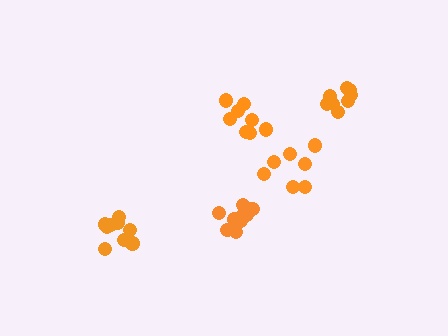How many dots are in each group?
Group 1: 12 dots, Group 2: 9 dots, Group 3: 8 dots, Group 4: 7 dots, Group 5: 8 dots (44 total).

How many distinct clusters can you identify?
There are 5 distinct clusters.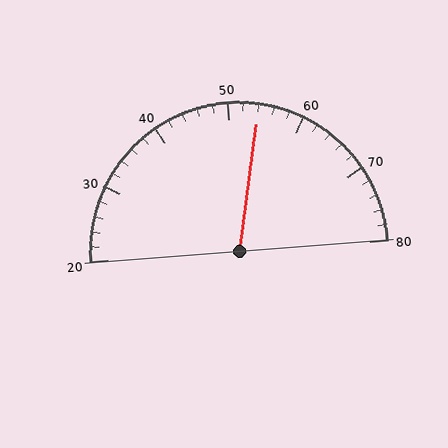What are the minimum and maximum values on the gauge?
The gauge ranges from 20 to 80.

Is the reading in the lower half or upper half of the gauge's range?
The reading is in the upper half of the range (20 to 80).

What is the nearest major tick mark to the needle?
The nearest major tick mark is 50.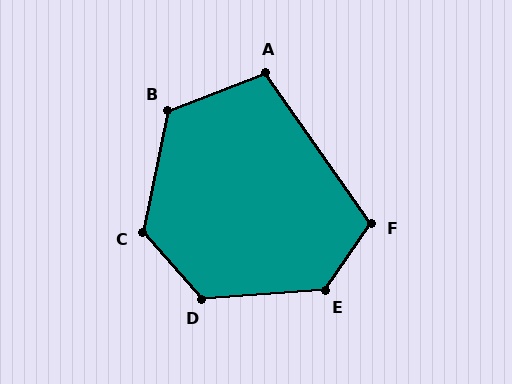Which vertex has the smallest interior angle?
A, at approximately 104 degrees.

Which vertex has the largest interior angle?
E, at approximately 129 degrees.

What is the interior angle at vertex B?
Approximately 123 degrees (obtuse).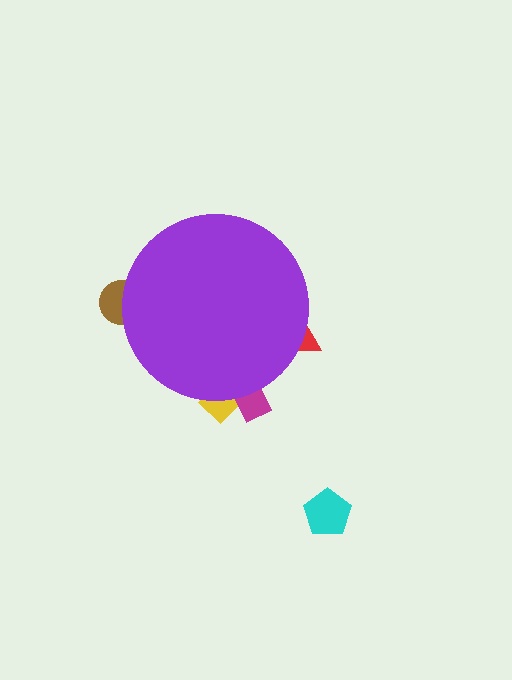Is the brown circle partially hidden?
Yes, the brown circle is partially hidden behind the purple circle.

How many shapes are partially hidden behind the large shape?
4 shapes are partially hidden.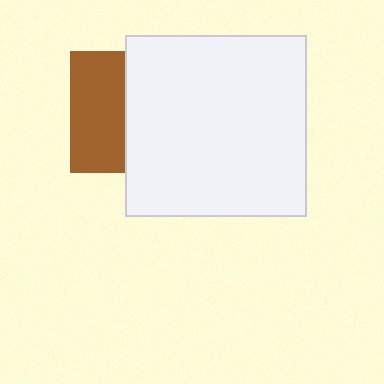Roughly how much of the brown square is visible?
About half of it is visible (roughly 46%).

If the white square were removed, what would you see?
You would see the complete brown square.